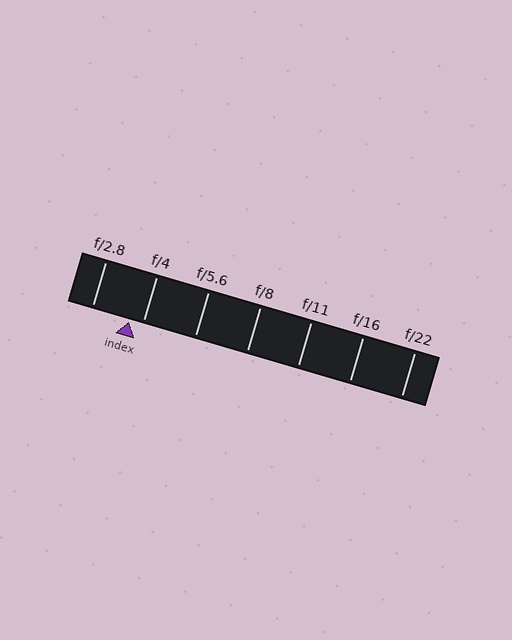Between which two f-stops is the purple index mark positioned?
The index mark is between f/2.8 and f/4.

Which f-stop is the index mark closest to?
The index mark is closest to f/4.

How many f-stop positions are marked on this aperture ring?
There are 7 f-stop positions marked.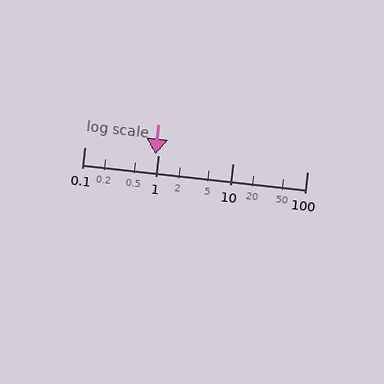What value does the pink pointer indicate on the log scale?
The pointer indicates approximately 0.92.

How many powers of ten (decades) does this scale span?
The scale spans 3 decades, from 0.1 to 100.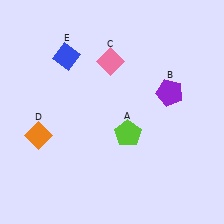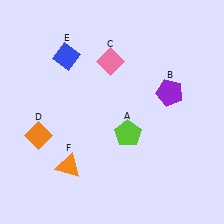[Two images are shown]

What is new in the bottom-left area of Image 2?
An orange triangle (F) was added in the bottom-left area of Image 2.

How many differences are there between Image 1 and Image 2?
There is 1 difference between the two images.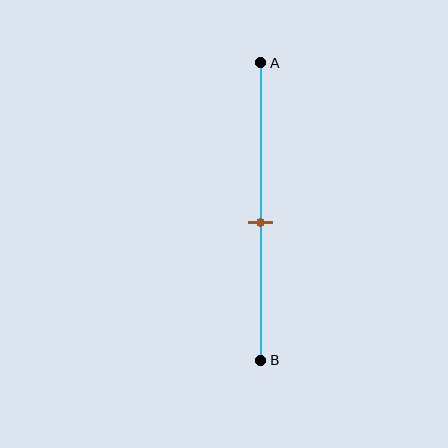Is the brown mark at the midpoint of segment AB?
No, the mark is at about 55% from A, not at the 50% midpoint.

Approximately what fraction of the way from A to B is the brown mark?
The brown mark is approximately 55% of the way from A to B.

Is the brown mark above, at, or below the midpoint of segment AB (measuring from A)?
The brown mark is below the midpoint of segment AB.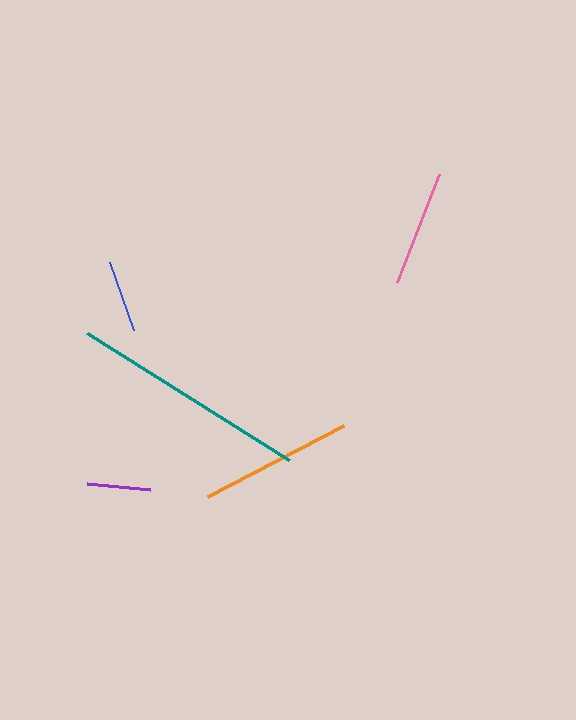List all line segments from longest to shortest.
From longest to shortest: teal, orange, pink, blue, purple.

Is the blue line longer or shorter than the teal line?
The teal line is longer than the blue line.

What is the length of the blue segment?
The blue segment is approximately 72 pixels long.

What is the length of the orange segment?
The orange segment is approximately 153 pixels long.